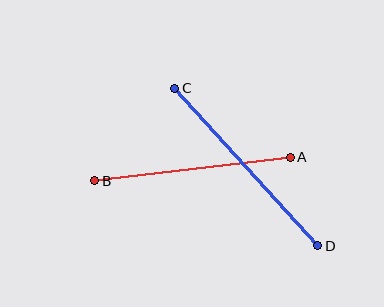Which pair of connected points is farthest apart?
Points C and D are farthest apart.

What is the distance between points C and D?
The distance is approximately 213 pixels.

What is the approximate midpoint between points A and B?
The midpoint is at approximately (193, 169) pixels.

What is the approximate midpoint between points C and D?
The midpoint is at approximately (246, 167) pixels.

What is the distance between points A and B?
The distance is approximately 197 pixels.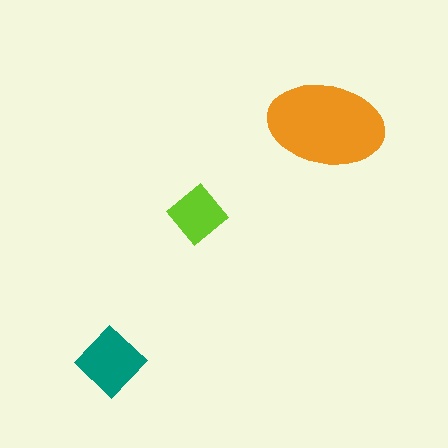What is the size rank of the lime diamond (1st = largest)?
3rd.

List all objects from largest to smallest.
The orange ellipse, the teal diamond, the lime diamond.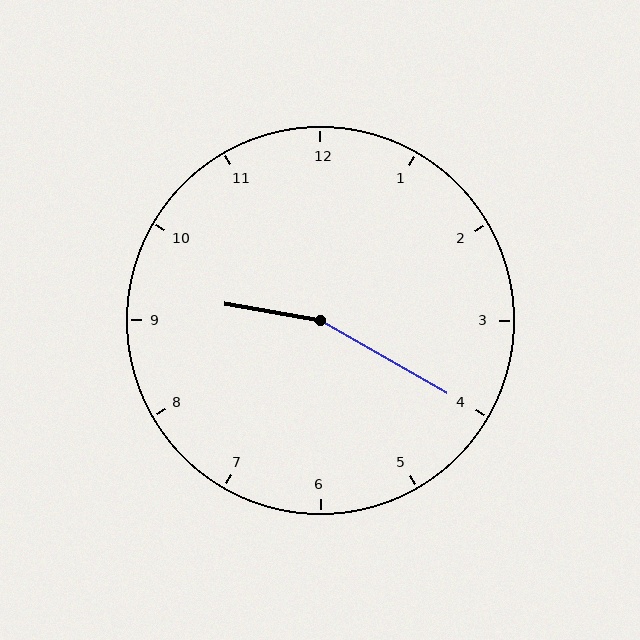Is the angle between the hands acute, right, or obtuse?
It is obtuse.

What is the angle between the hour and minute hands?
Approximately 160 degrees.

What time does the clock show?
9:20.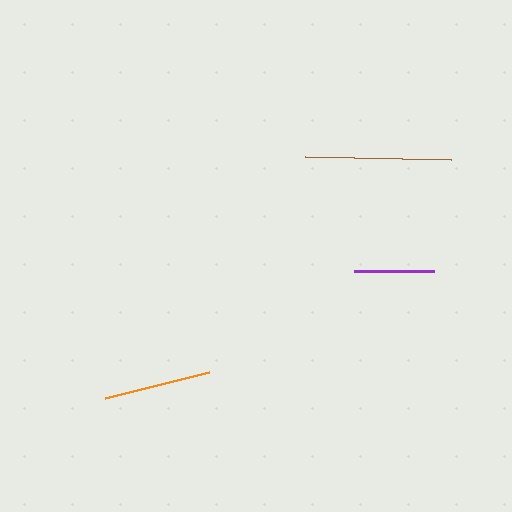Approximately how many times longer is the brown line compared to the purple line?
The brown line is approximately 1.8 times the length of the purple line.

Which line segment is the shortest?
The purple line is the shortest at approximately 80 pixels.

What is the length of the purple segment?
The purple segment is approximately 80 pixels long.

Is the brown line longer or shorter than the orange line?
The brown line is longer than the orange line.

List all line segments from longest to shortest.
From longest to shortest: brown, orange, purple.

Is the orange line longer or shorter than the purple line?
The orange line is longer than the purple line.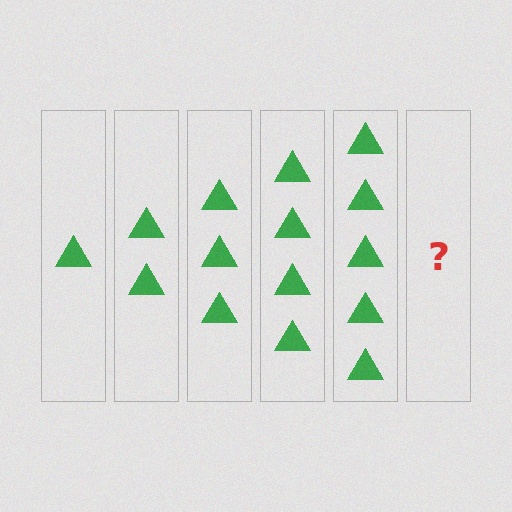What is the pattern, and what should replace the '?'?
The pattern is that each step adds one more triangle. The '?' should be 6 triangles.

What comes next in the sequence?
The next element should be 6 triangles.